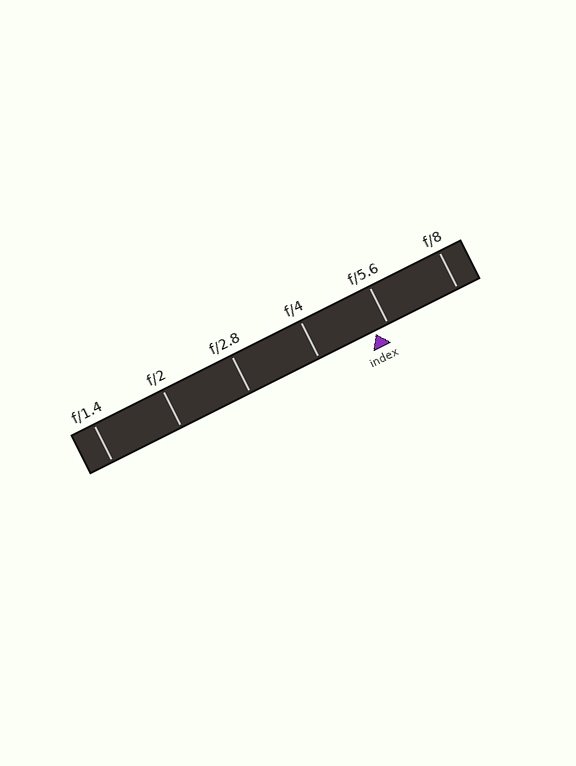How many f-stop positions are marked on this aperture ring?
There are 6 f-stop positions marked.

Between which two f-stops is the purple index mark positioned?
The index mark is between f/4 and f/5.6.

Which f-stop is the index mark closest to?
The index mark is closest to f/5.6.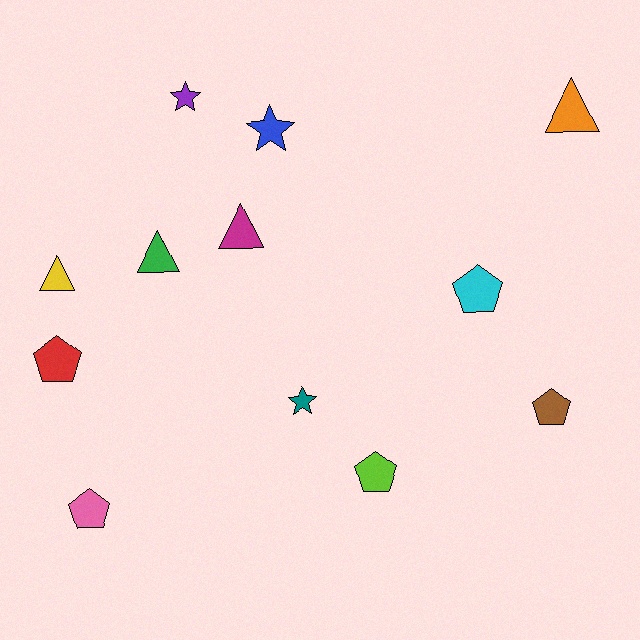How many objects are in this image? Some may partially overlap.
There are 12 objects.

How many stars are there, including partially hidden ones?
There are 3 stars.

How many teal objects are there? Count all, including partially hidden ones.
There is 1 teal object.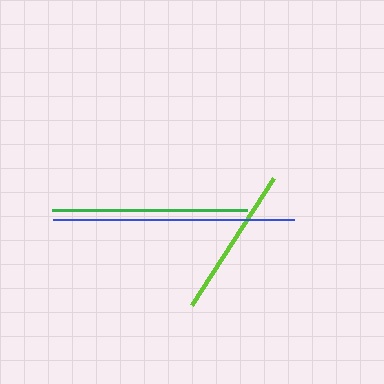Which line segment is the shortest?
The lime line is the shortest at approximately 151 pixels.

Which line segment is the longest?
The blue line is the longest at approximately 241 pixels.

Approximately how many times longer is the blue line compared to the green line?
The blue line is approximately 1.2 times the length of the green line.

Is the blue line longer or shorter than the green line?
The blue line is longer than the green line.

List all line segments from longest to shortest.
From longest to shortest: blue, green, lime.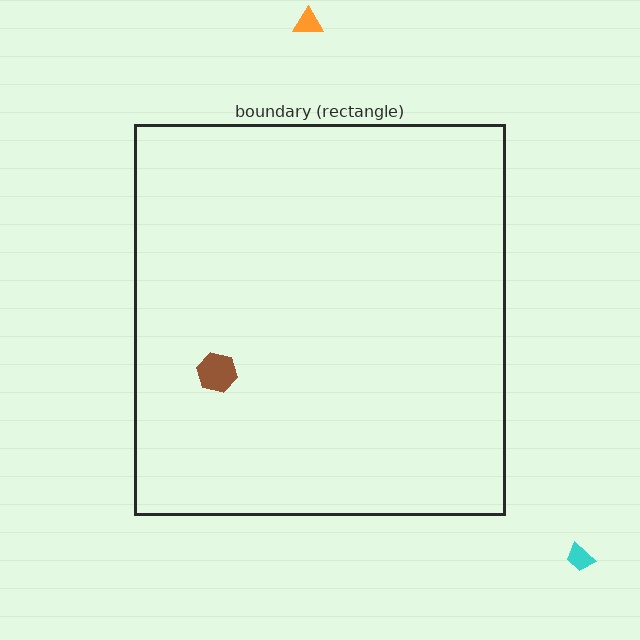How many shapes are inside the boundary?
1 inside, 2 outside.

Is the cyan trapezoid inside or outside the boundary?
Outside.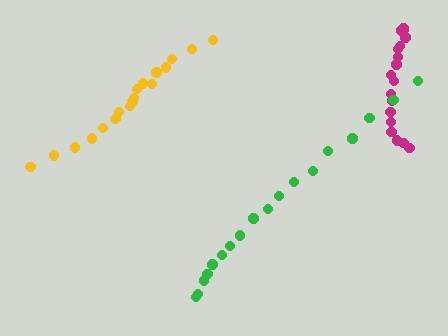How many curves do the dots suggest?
There are 3 distinct paths.